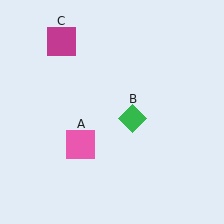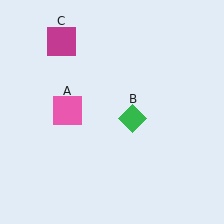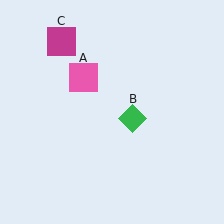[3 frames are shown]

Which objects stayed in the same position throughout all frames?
Green diamond (object B) and magenta square (object C) remained stationary.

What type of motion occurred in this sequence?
The pink square (object A) rotated clockwise around the center of the scene.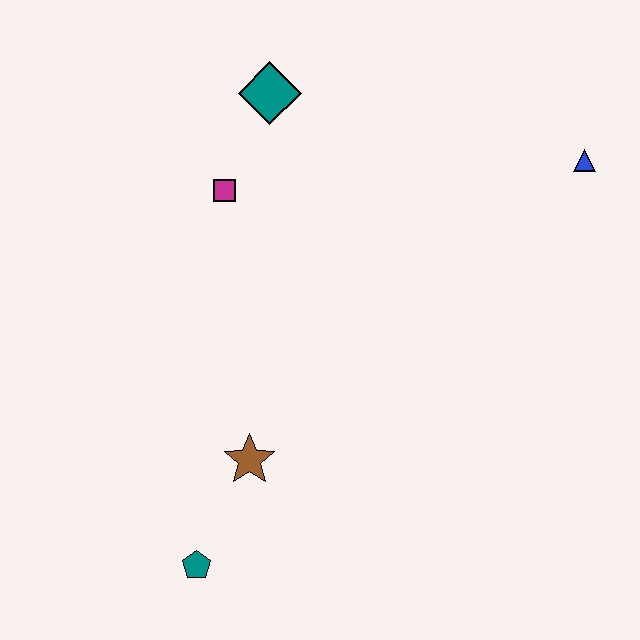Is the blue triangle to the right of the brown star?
Yes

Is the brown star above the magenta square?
No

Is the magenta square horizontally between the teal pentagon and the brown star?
Yes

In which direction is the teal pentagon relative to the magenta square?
The teal pentagon is below the magenta square.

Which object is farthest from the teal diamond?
The teal pentagon is farthest from the teal diamond.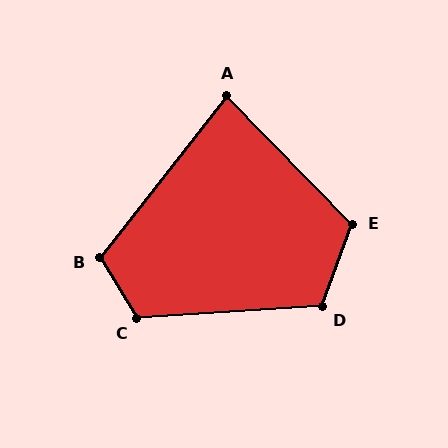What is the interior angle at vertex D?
Approximately 114 degrees (obtuse).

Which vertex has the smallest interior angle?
A, at approximately 83 degrees.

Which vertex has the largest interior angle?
C, at approximately 118 degrees.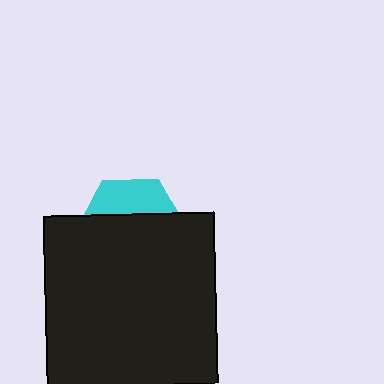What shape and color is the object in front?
The object in front is a black square.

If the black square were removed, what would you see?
You would see the complete cyan hexagon.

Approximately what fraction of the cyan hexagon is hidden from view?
Roughly 69% of the cyan hexagon is hidden behind the black square.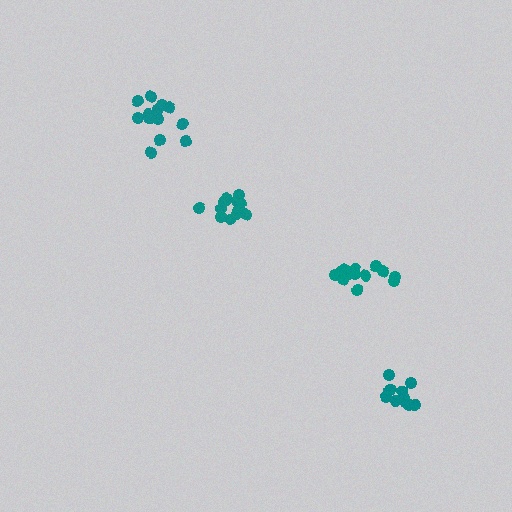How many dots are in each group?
Group 1: 14 dots, Group 2: 14 dots, Group 3: 12 dots, Group 4: 11 dots (51 total).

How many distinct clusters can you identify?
There are 4 distinct clusters.